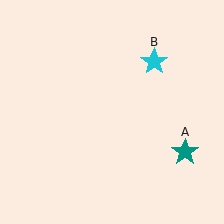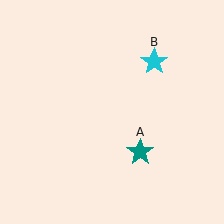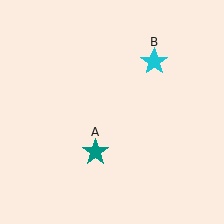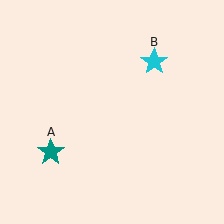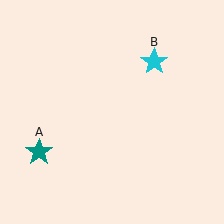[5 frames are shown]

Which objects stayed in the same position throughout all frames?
Cyan star (object B) remained stationary.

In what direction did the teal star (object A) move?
The teal star (object A) moved left.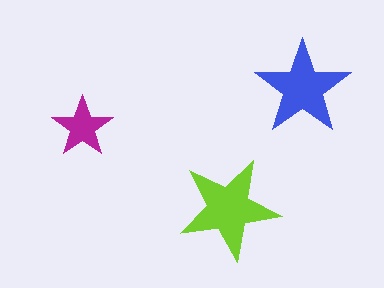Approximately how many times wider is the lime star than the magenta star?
About 1.5 times wider.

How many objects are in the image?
There are 3 objects in the image.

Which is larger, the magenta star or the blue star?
The blue one.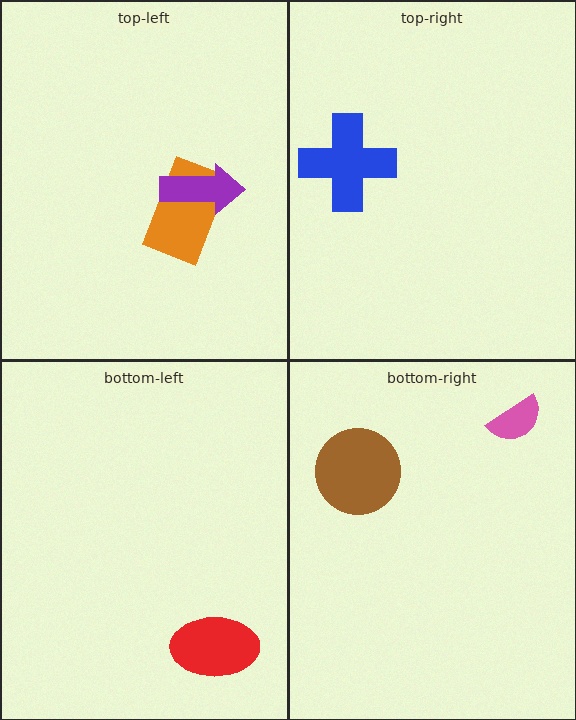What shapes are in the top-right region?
The blue cross.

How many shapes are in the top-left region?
2.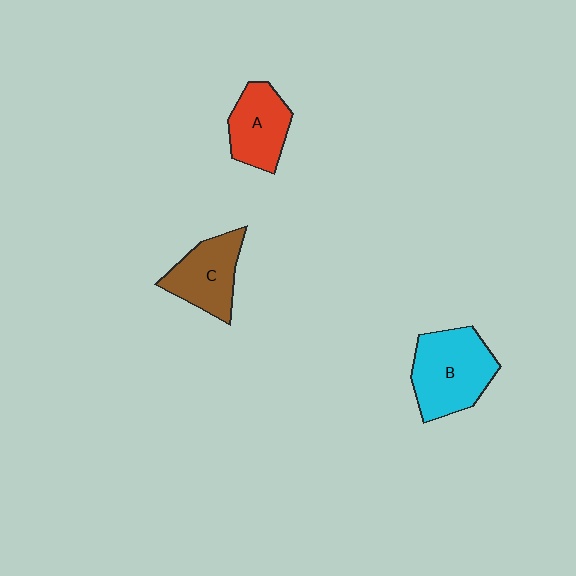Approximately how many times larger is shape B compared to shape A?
Approximately 1.4 times.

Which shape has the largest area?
Shape B (cyan).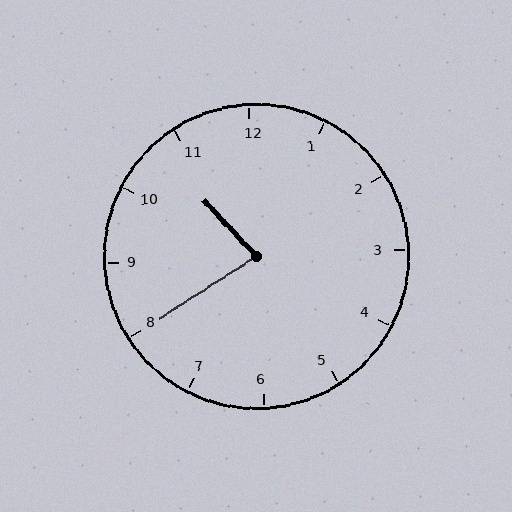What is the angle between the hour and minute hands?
Approximately 80 degrees.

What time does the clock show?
10:40.